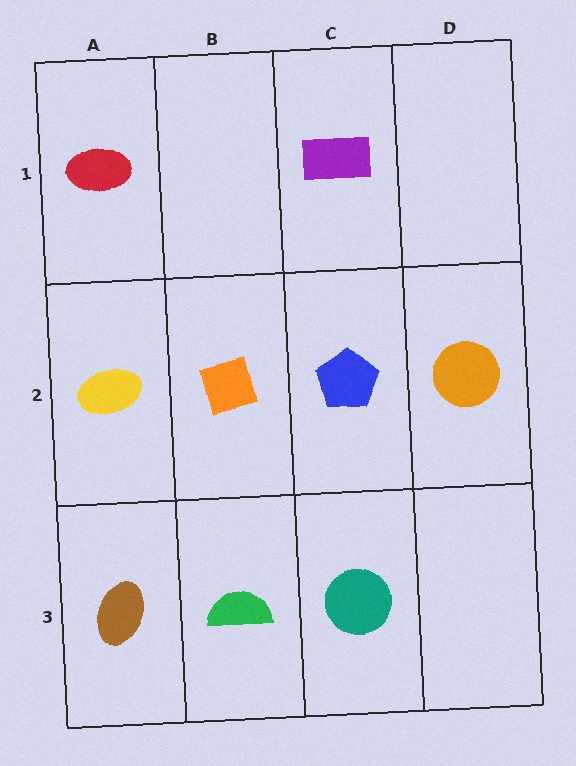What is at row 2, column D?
An orange circle.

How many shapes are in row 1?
2 shapes.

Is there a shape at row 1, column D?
No, that cell is empty.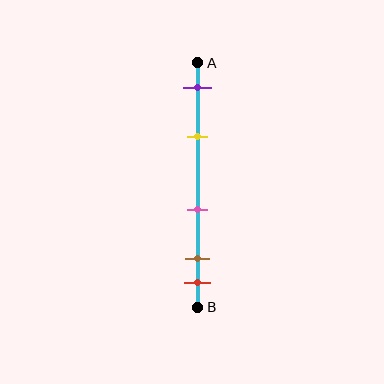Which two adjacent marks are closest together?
The brown and red marks are the closest adjacent pair.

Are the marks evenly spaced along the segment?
No, the marks are not evenly spaced.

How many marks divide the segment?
There are 5 marks dividing the segment.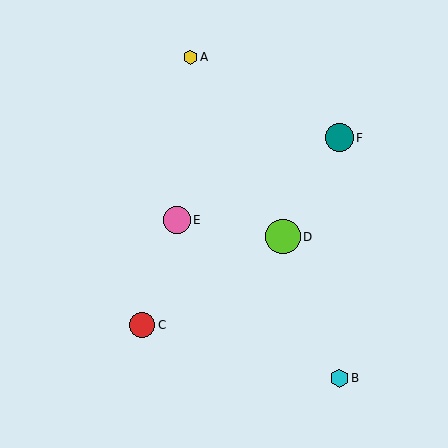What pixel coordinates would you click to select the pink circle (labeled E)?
Click at (177, 220) to select the pink circle E.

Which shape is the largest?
The lime circle (labeled D) is the largest.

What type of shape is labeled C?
Shape C is a red circle.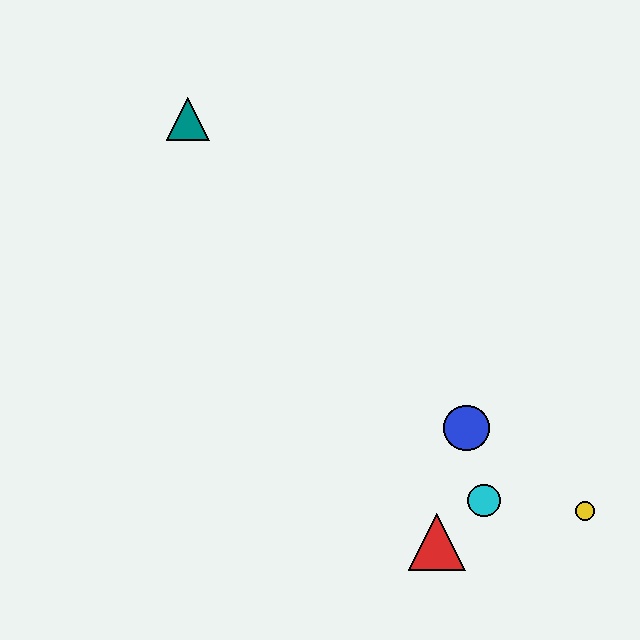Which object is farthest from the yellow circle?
The teal triangle is farthest from the yellow circle.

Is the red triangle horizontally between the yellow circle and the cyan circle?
No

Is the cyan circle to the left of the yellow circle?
Yes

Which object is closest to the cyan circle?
The red triangle is closest to the cyan circle.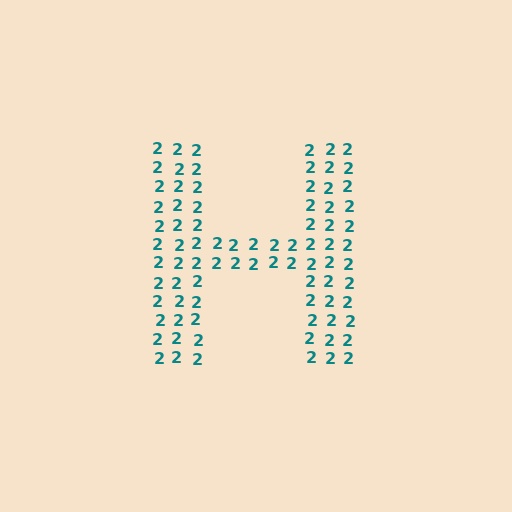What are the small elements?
The small elements are digit 2's.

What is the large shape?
The large shape is the letter H.